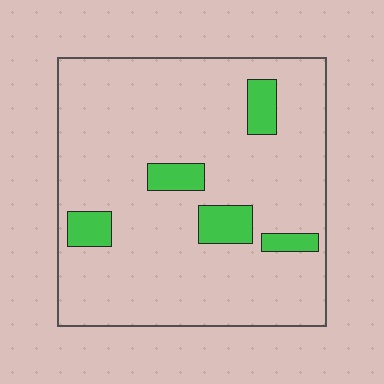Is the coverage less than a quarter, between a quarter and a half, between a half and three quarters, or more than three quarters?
Less than a quarter.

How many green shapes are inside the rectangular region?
5.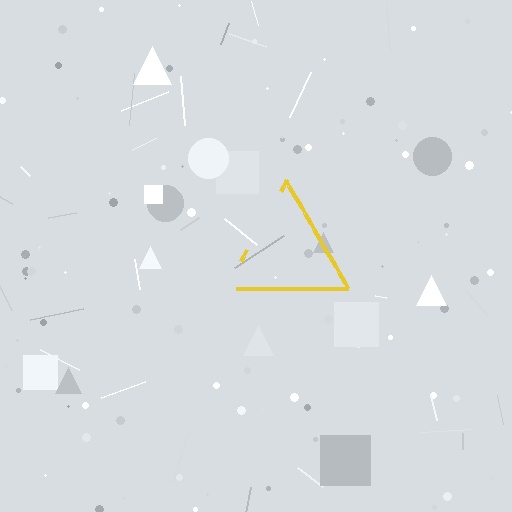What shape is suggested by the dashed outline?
The dashed outline suggests a triangle.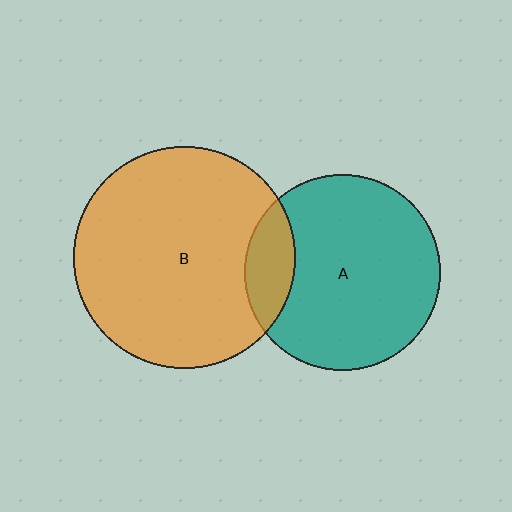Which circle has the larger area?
Circle B (orange).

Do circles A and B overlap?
Yes.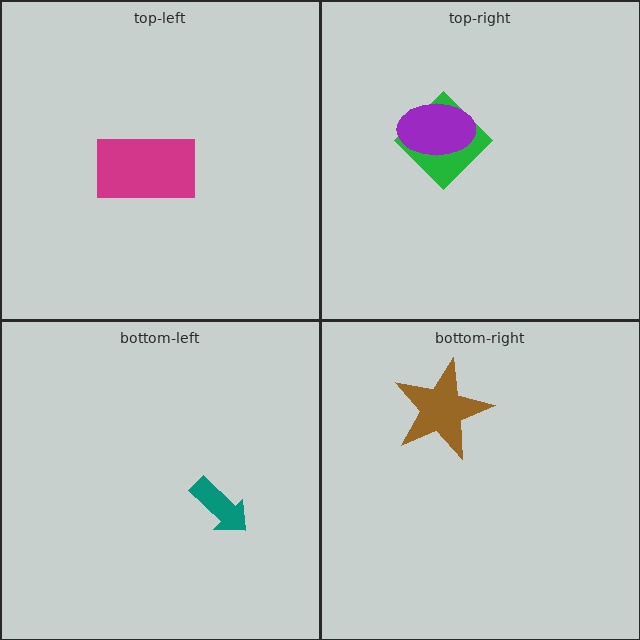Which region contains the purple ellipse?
The top-right region.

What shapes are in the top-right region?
The green diamond, the purple ellipse.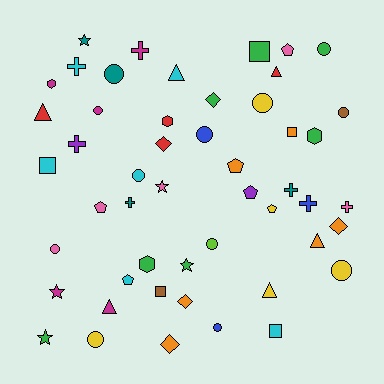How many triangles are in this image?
There are 6 triangles.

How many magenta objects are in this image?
There are 5 magenta objects.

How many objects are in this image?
There are 50 objects.